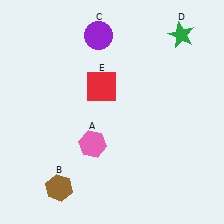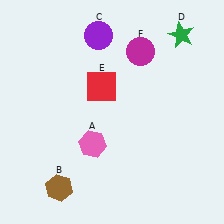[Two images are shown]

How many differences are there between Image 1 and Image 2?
There is 1 difference between the two images.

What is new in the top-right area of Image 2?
A magenta circle (F) was added in the top-right area of Image 2.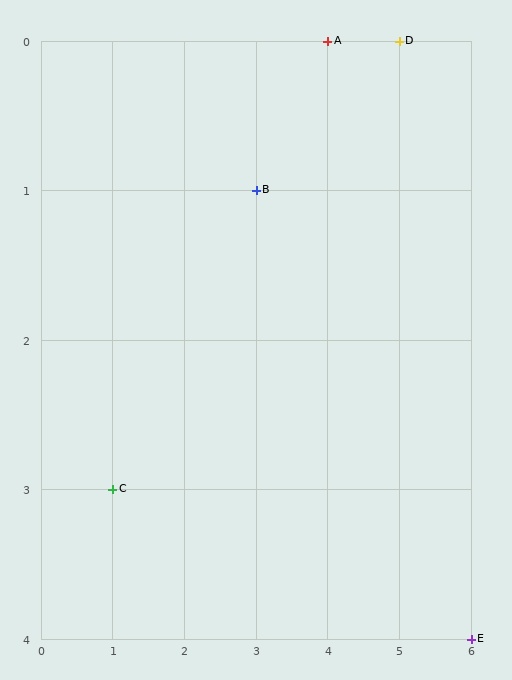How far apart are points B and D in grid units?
Points B and D are 2 columns and 1 row apart (about 2.2 grid units diagonally).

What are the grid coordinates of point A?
Point A is at grid coordinates (4, 0).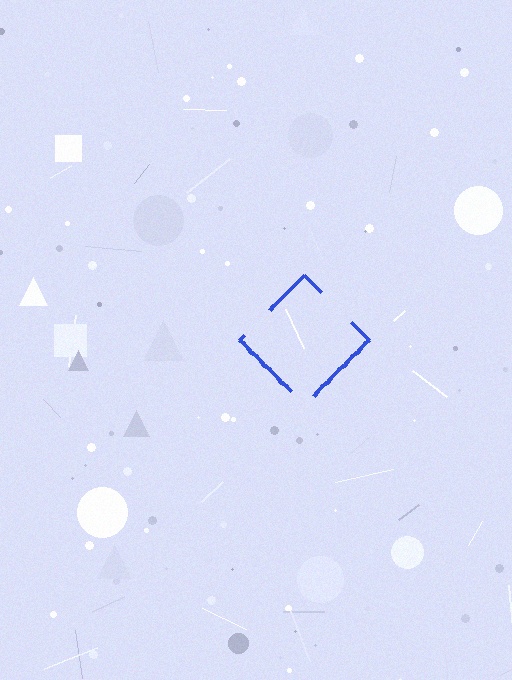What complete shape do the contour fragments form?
The contour fragments form a diamond.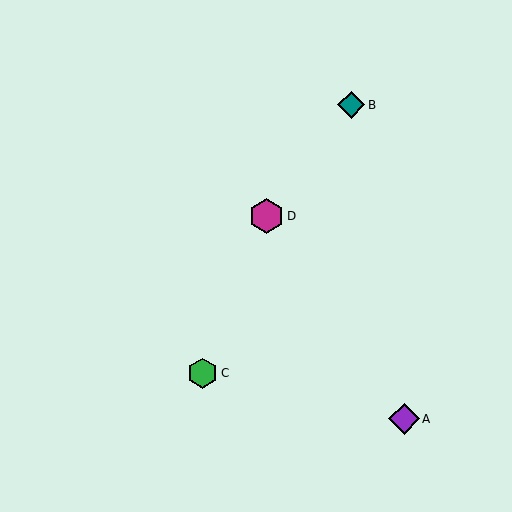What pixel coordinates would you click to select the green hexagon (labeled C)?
Click at (203, 373) to select the green hexagon C.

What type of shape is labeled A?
Shape A is a purple diamond.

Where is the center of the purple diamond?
The center of the purple diamond is at (404, 419).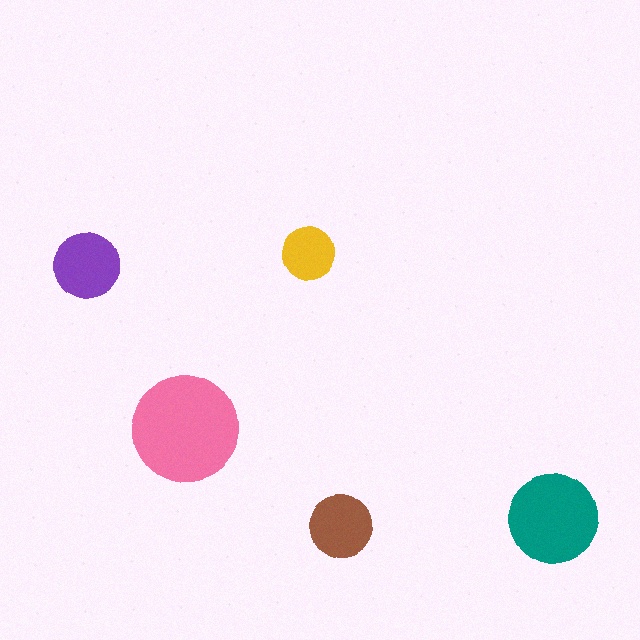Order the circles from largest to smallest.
the pink one, the teal one, the purple one, the brown one, the yellow one.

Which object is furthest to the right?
The teal circle is rightmost.